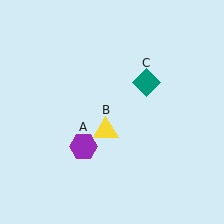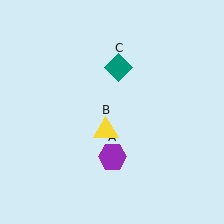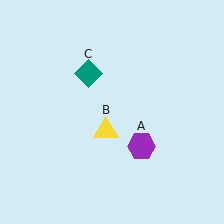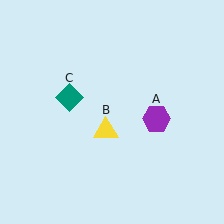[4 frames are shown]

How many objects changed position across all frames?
2 objects changed position: purple hexagon (object A), teal diamond (object C).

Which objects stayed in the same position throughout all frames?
Yellow triangle (object B) remained stationary.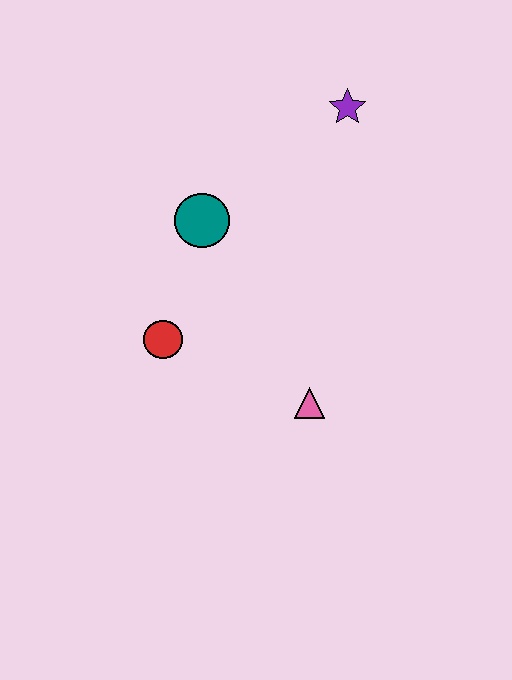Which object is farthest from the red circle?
The purple star is farthest from the red circle.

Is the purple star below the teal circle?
No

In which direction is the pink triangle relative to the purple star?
The pink triangle is below the purple star.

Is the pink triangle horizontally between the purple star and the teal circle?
Yes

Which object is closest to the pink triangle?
The red circle is closest to the pink triangle.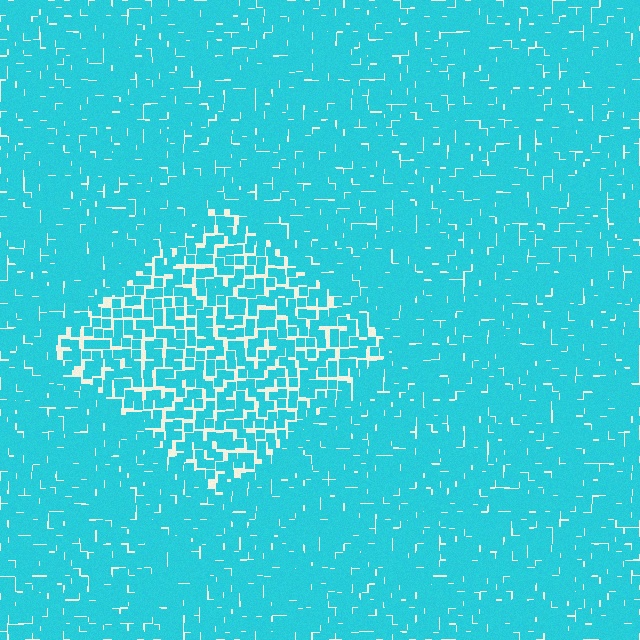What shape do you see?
I see a diamond.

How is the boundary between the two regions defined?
The boundary is defined by a change in element density (approximately 1.6x ratio). All elements are the same color, size, and shape.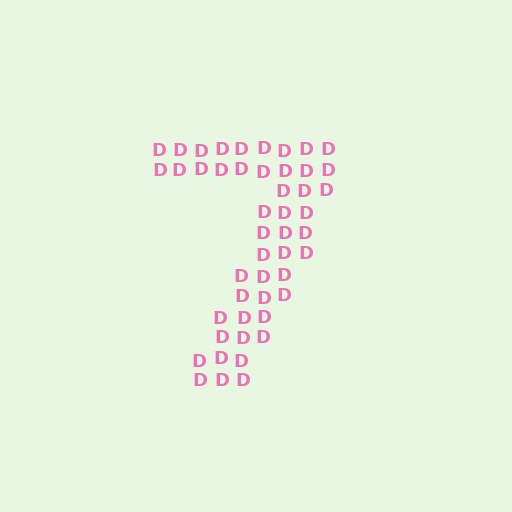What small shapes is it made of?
It is made of small letter D's.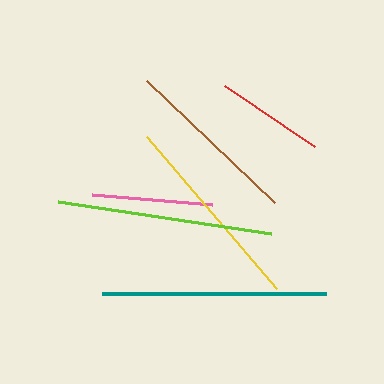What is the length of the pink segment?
The pink segment is approximately 120 pixels long.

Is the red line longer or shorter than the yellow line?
The yellow line is longer than the red line.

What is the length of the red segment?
The red segment is approximately 109 pixels long.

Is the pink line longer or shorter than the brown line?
The brown line is longer than the pink line.